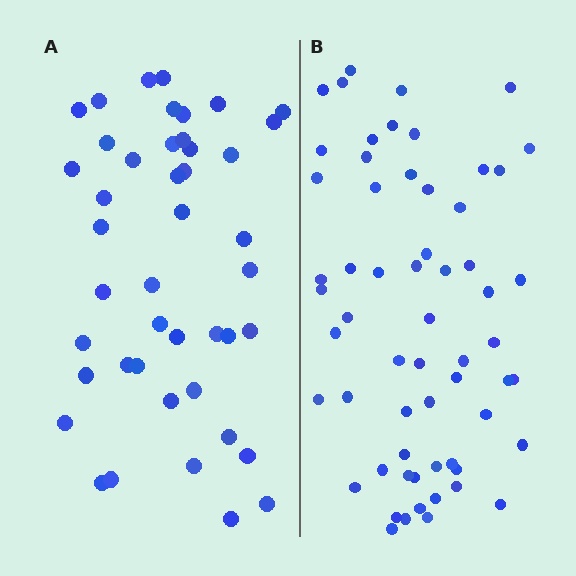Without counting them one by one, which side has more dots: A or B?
Region B (the right region) has more dots.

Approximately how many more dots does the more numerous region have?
Region B has approximately 15 more dots than region A.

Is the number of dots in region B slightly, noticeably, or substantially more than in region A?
Region B has noticeably more, but not dramatically so. The ratio is roughly 1.4 to 1.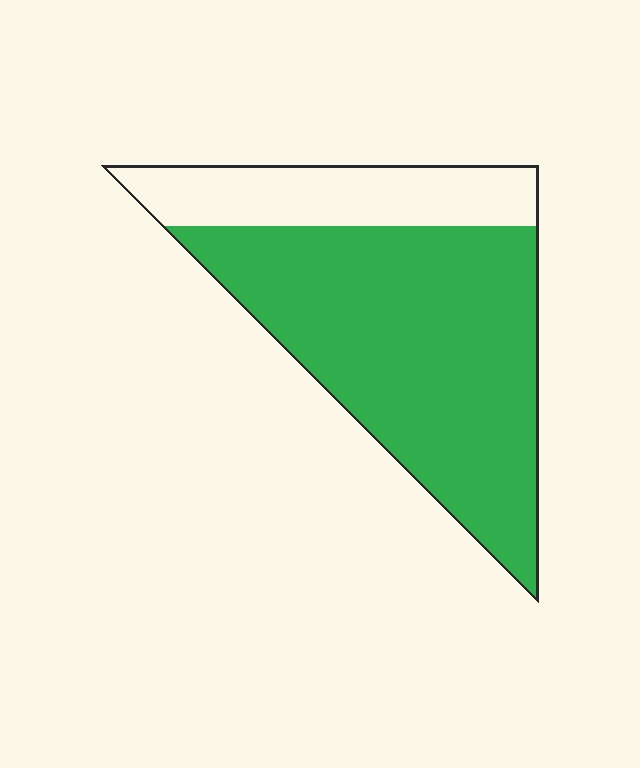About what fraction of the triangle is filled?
About three quarters (3/4).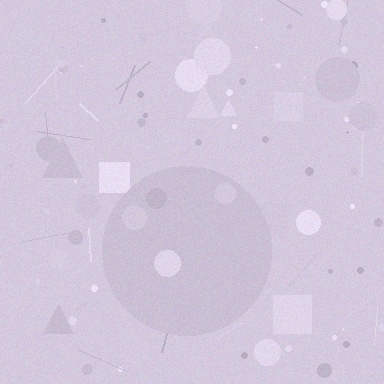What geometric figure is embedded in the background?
A circle is embedded in the background.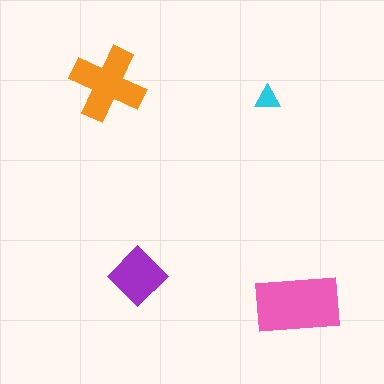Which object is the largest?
The pink rectangle.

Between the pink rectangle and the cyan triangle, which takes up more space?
The pink rectangle.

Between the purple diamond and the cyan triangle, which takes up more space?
The purple diamond.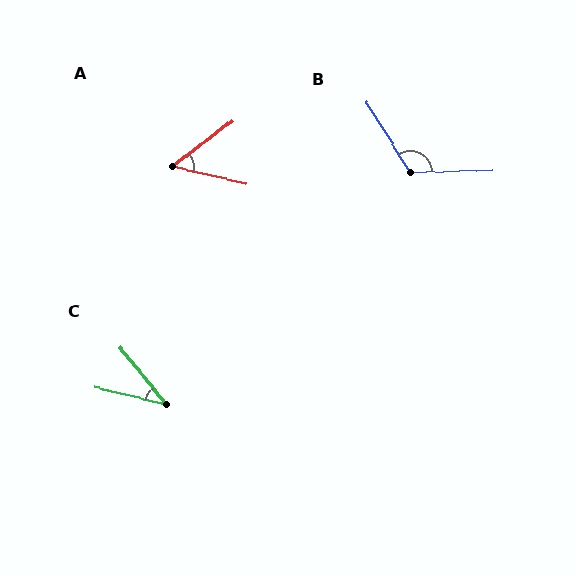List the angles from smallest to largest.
C (37°), A (50°), B (120°).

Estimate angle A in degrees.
Approximately 50 degrees.